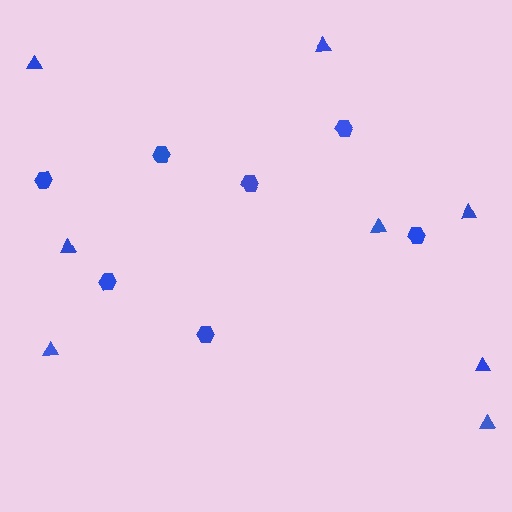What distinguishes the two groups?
There are 2 groups: one group of hexagons (7) and one group of triangles (8).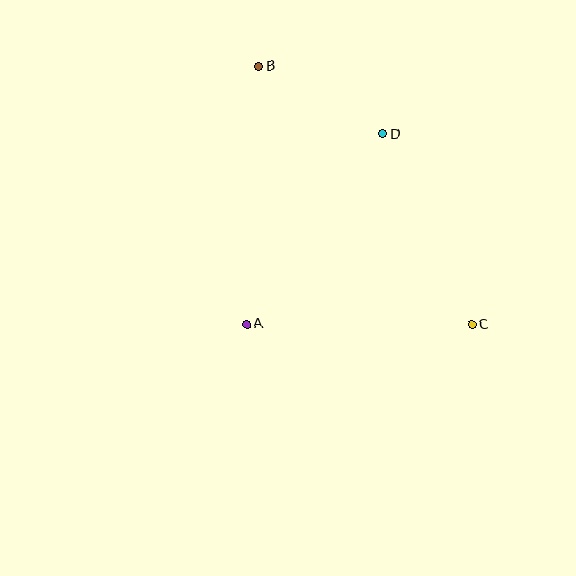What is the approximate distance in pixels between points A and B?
The distance between A and B is approximately 258 pixels.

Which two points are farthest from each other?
Points B and C are farthest from each other.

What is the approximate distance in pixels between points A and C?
The distance between A and C is approximately 225 pixels.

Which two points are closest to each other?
Points B and D are closest to each other.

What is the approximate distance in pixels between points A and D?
The distance between A and D is approximately 234 pixels.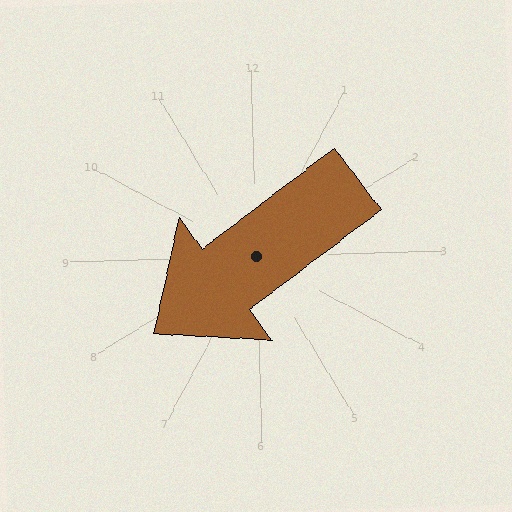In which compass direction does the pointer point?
Southwest.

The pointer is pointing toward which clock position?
Roughly 8 o'clock.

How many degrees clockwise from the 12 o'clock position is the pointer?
Approximately 235 degrees.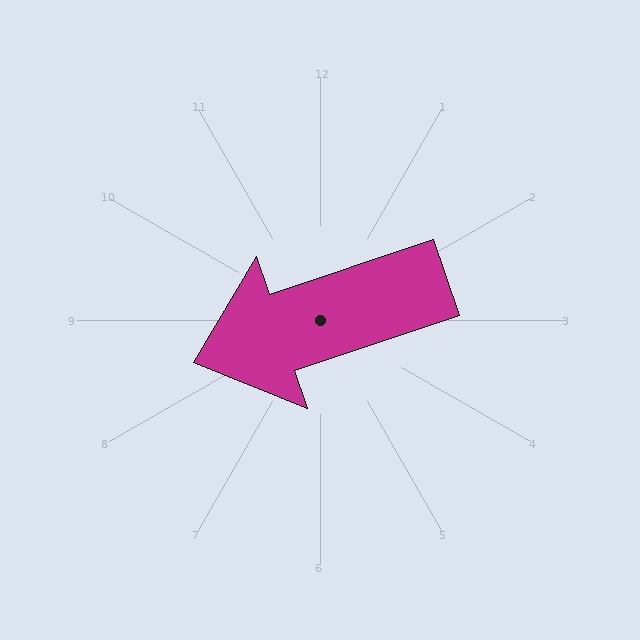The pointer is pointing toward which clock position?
Roughly 8 o'clock.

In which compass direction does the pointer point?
West.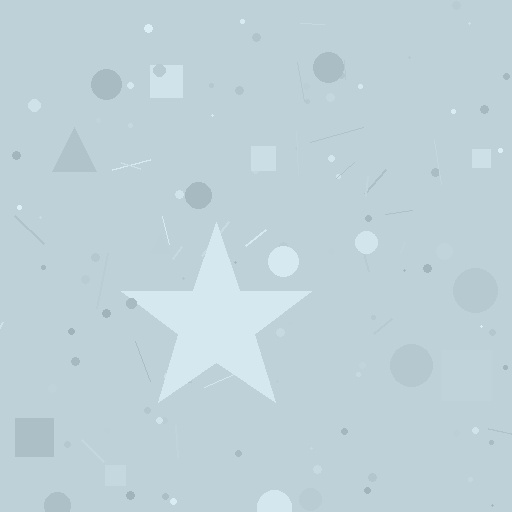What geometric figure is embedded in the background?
A star is embedded in the background.